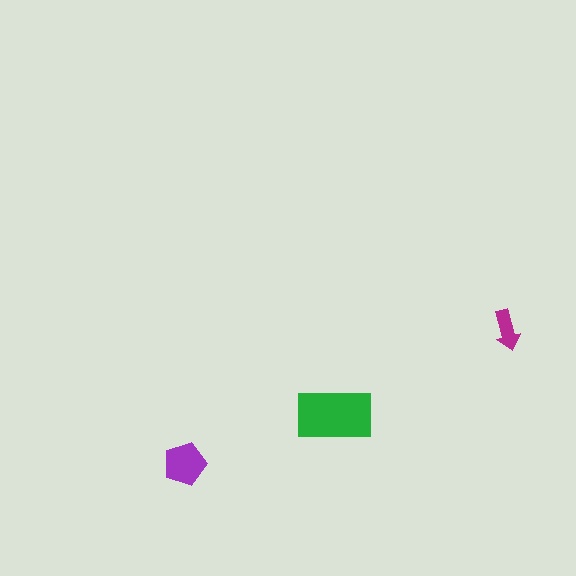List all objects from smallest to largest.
The magenta arrow, the purple pentagon, the green rectangle.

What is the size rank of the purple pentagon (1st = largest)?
2nd.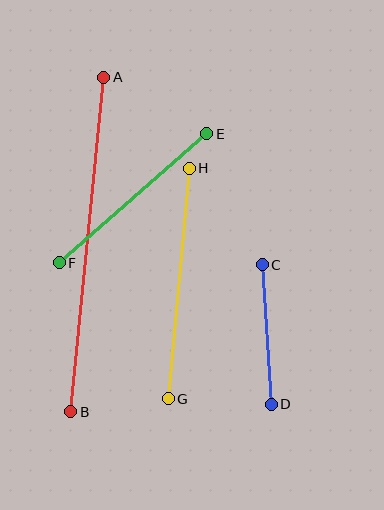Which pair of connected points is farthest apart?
Points A and B are farthest apart.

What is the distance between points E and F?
The distance is approximately 196 pixels.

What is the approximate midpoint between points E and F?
The midpoint is at approximately (133, 198) pixels.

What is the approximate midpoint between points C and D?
The midpoint is at approximately (267, 334) pixels.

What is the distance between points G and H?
The distance is approximately 232 pixels.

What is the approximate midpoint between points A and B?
The midpoint is at approximately (87, 244) pixels.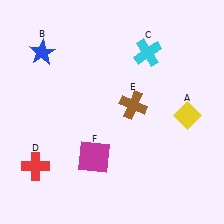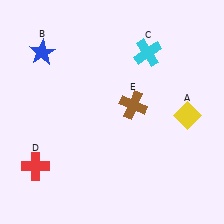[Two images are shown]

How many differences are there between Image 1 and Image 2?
There is 1 difference between the two images.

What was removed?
The magenta square (F) was removed in Image 2.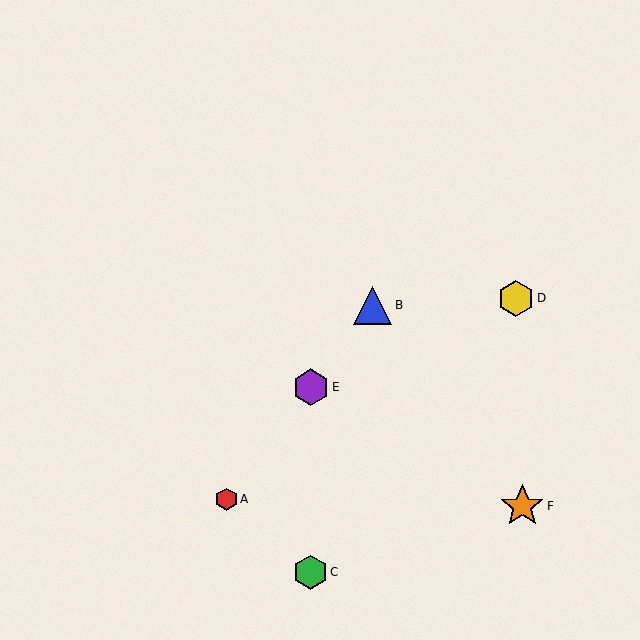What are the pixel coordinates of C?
Object C is at (310, 572).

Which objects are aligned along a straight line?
Objects A, B, E are aligned along a straight line.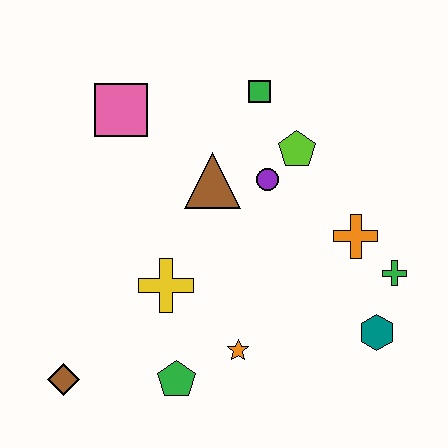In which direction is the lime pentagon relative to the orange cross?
The lime pentagon is above the orange cross.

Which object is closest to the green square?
The lime pentagon is closest to the green square.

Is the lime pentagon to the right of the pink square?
Yes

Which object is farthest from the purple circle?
The brown diamond is farthest from the purple circle.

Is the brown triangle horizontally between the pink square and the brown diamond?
No